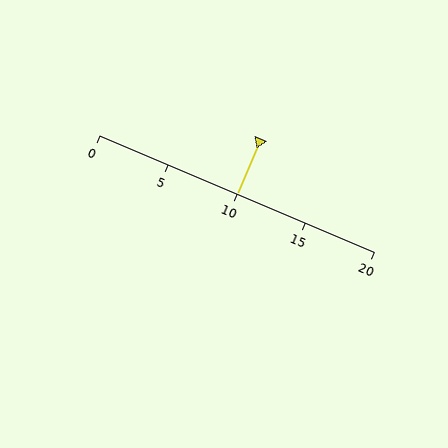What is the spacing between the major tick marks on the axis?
The major ticks are spaced 5 apart.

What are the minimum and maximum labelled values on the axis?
The axis runs from 0 to 20.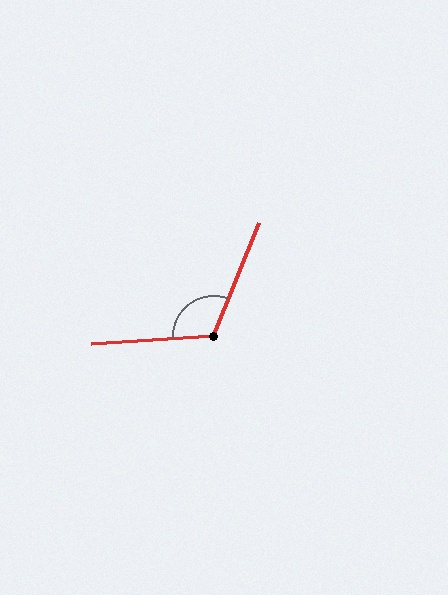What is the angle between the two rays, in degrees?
Approximately 116 degrees.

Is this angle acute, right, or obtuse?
It is obtuse.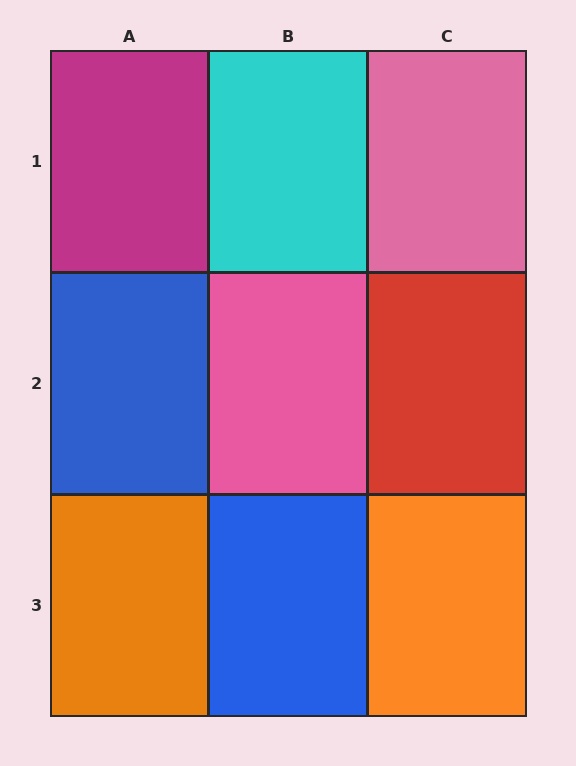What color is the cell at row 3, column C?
Orange.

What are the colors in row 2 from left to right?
Blue, pink, red.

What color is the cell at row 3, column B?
Blue.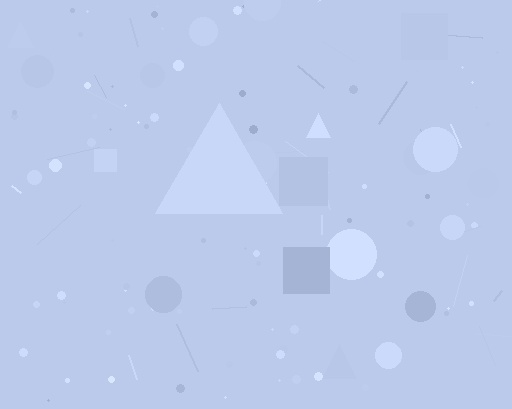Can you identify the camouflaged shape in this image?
The camouflaged shape is a triangle.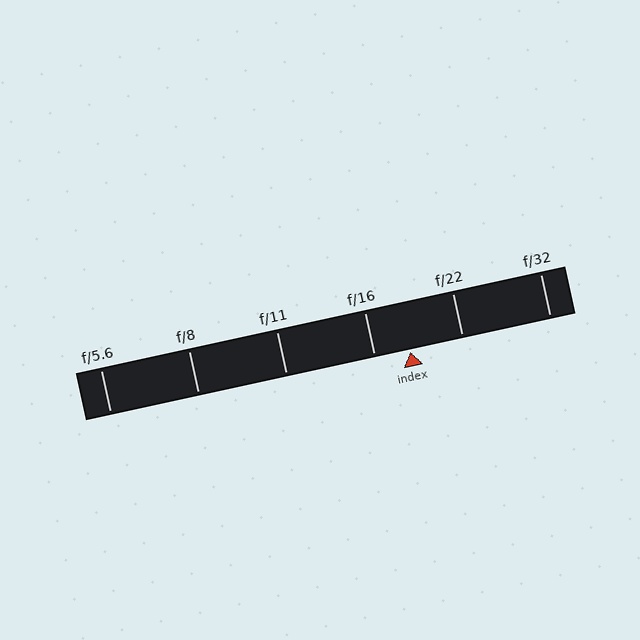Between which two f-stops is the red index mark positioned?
The index mark is between f/16 and f/22.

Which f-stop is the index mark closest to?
The index mark is closest to f/16.